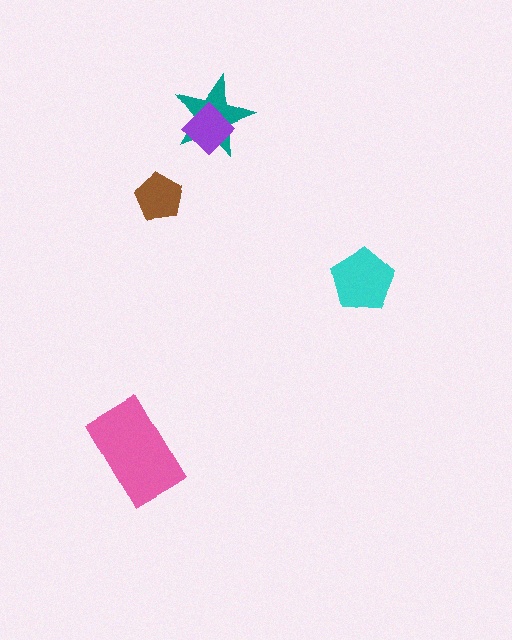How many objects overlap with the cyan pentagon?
0 objects overlap with the cyan pentagon.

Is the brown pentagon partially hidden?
No, no other shape covers it.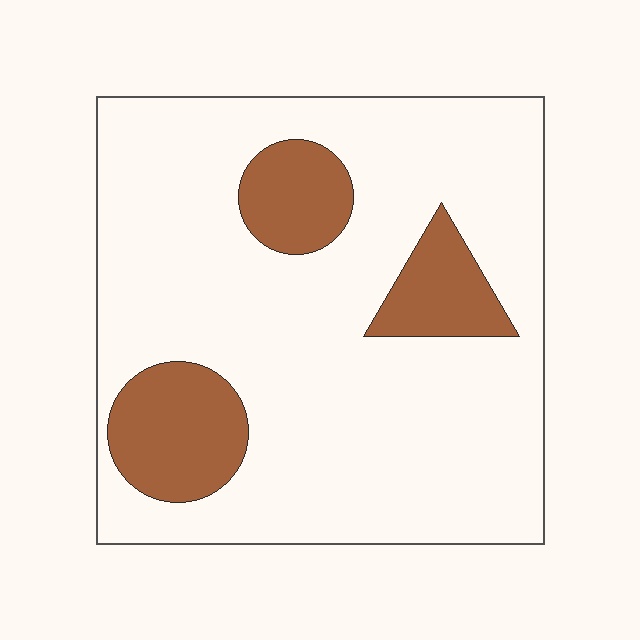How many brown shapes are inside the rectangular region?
3.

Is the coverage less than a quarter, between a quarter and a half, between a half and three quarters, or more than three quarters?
Less than a quarter.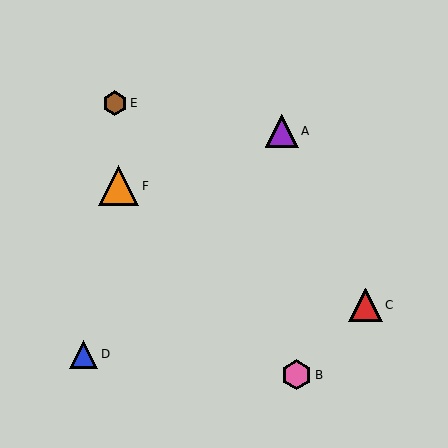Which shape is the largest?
The orange triangle (labeled F) is the largest.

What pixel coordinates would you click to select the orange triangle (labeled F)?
Click at (119, 186) to select the orange triangle F.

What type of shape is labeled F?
Shape F is an orange triangle.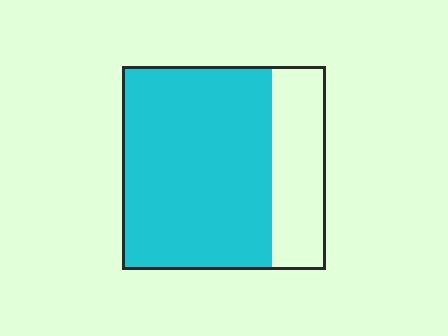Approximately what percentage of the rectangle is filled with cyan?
Approximately 75%.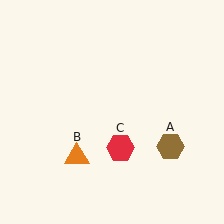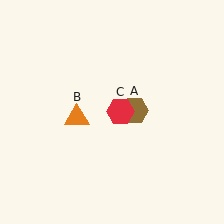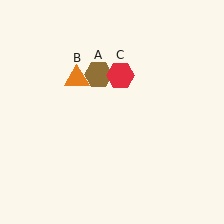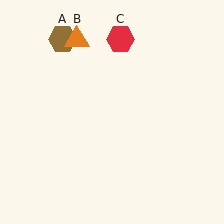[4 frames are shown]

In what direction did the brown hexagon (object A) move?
The brown hexagon (object A) moved up and to the left.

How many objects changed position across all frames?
3 objects changed position: brown hexagon (object A), orange triangle (object B), red hexagon (object C).